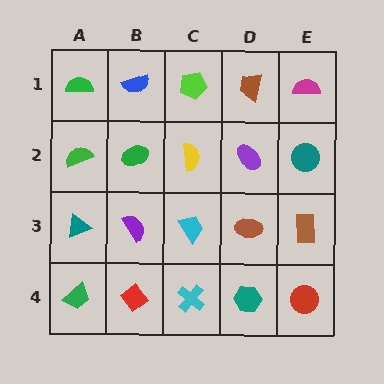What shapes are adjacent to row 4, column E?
A brown rectangle (row 3, column E), a teal hexagon (row 4, column D).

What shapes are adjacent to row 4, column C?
A cyan trapezoid (row 3, column C), a red diamond (row 4, column B), a teal hexagon (row 4, column D).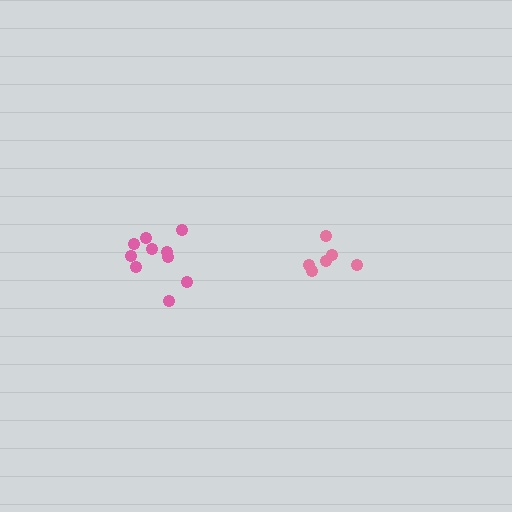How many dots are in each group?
Group 1: 10 dots, Group 2: 6 dots (16 total).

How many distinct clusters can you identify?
There are 2 distinct clusters.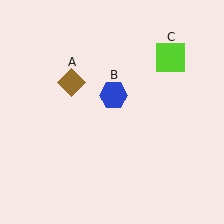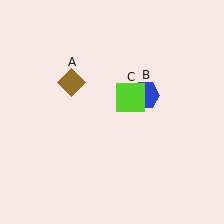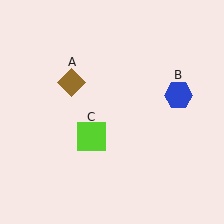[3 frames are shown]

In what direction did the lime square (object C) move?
The lime square (object C) moved down and to the left.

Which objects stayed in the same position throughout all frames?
Brown diamond (object A) remained stationary.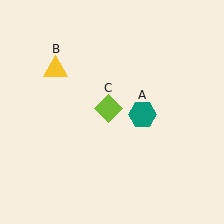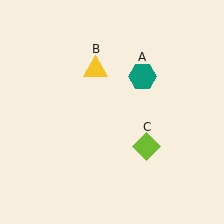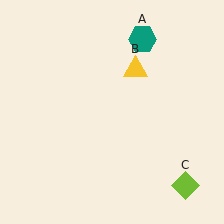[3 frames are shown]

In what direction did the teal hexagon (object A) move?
The teal hexagon (object A) moved up.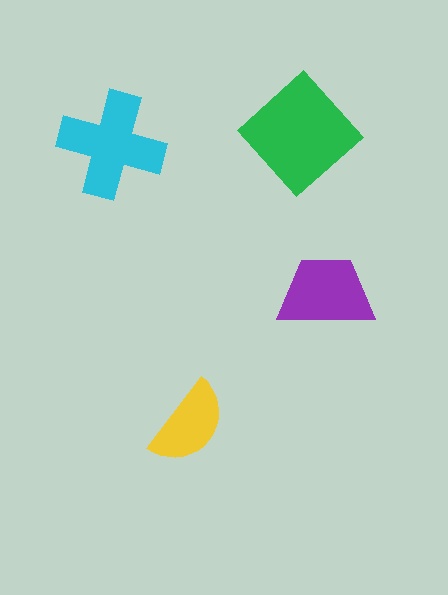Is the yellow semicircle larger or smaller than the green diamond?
Smaller.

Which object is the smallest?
The yellow semicircle.